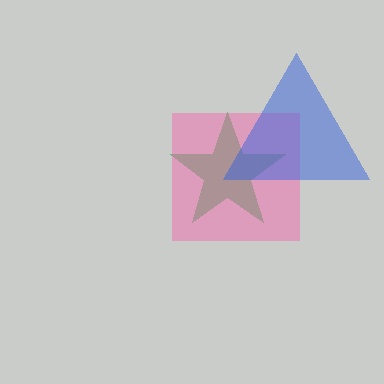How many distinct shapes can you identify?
There are 3 distinct shapes: a green star, a pink square, a blue triangle.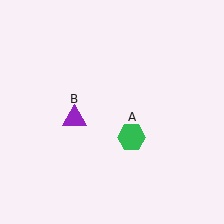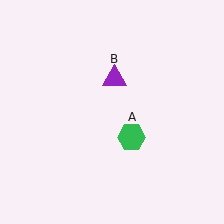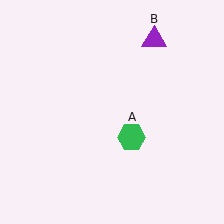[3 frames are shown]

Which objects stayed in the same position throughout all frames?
Green hexagon (object A) remained stationary.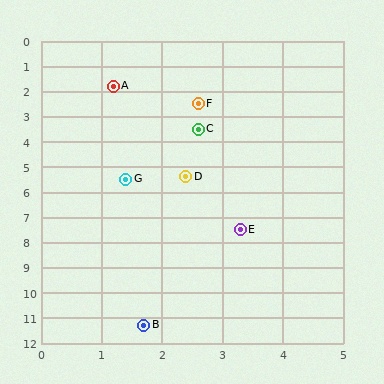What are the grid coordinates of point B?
Point B is at approximately (1.7, 11.3).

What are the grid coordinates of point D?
Point D is at approximately (2.4, 5.4).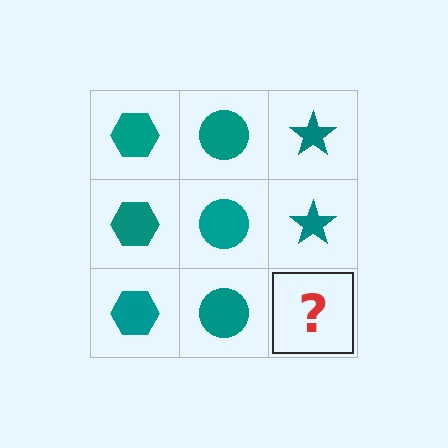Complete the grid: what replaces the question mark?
The question mark should be replaced with a teal star.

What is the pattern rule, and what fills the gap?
The rule is that each column has a consistent shape. The gap should be filled with a teal star.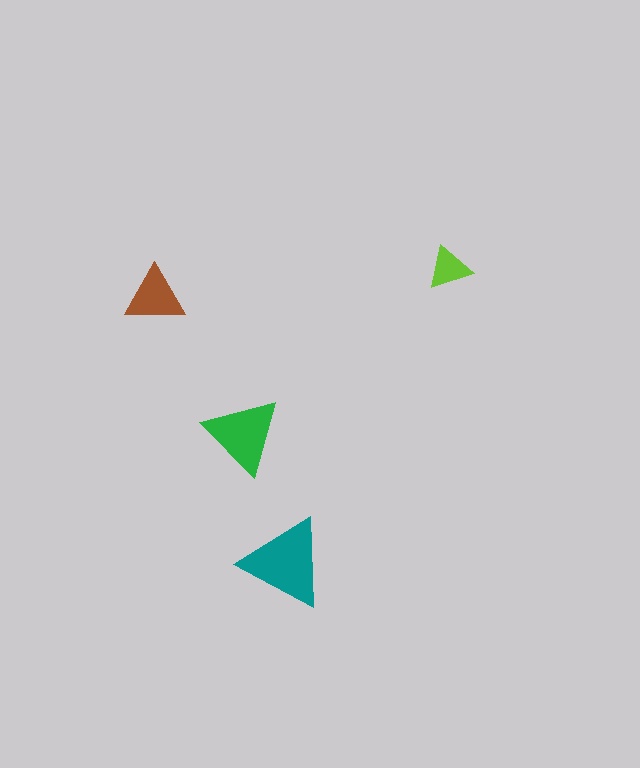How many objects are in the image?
There are 4 objects in the image.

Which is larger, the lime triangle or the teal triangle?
The teal one.